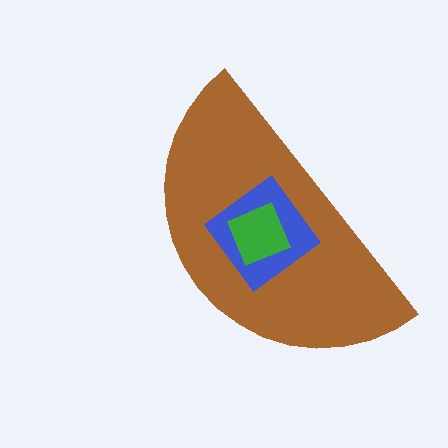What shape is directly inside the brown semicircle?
The blue diamond.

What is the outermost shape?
The brown semicircle.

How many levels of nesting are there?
3.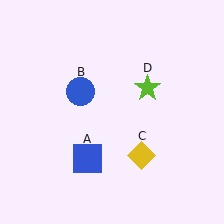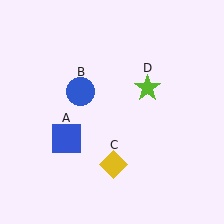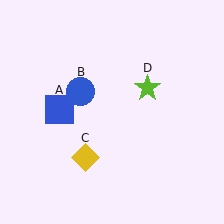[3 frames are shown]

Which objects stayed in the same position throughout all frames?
Blue circle (object B) and lime star (object D) remained stationary.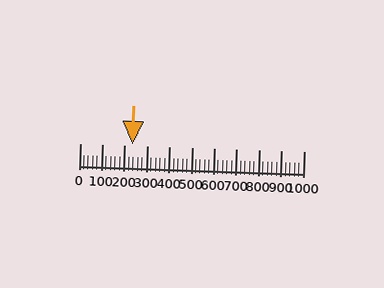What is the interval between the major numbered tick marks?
The major tick marks are spaced 100 units apart.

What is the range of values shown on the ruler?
The ruler shows values from 0 to 1000.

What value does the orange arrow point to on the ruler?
The orange arrow points to approximately 234.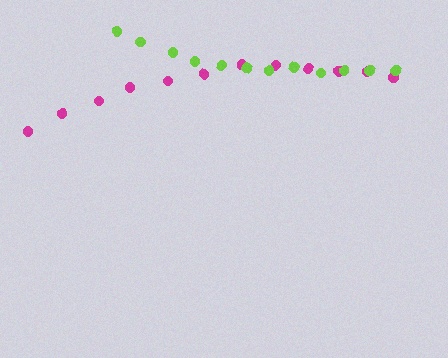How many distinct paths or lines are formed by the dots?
There are 2 distinct paths.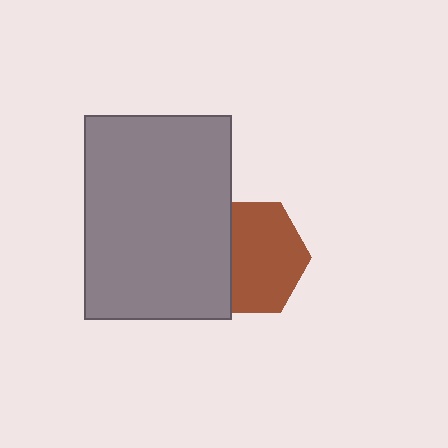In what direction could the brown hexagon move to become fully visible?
The brown hexagon could move right. That would shift it out from behind the gray rectangle entirely.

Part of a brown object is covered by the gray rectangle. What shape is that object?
It is a hexagon.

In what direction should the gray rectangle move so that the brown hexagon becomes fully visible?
The gray rectangle should move left. That is the shortest direction to clear the overlap and leave the brown hexagon fully visible.